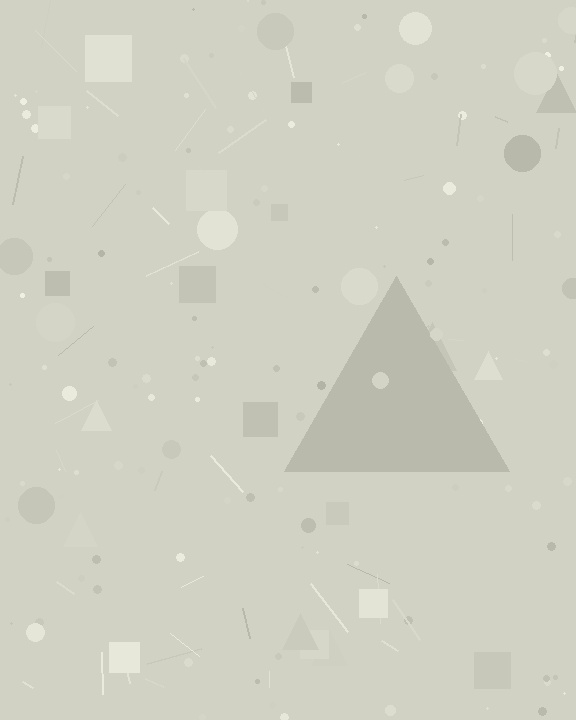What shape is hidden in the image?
A triangle is hidden in the image.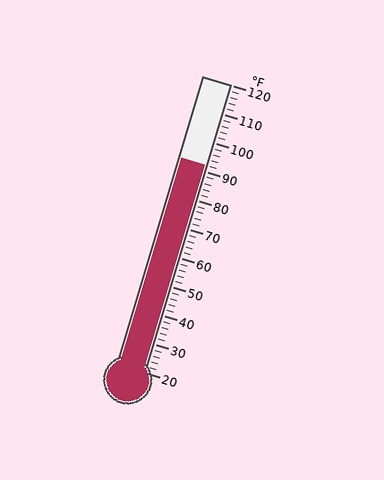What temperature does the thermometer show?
The thermometer shows approximately 92°F.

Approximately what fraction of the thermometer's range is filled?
The thermometer is filled to approximately 70% of its range.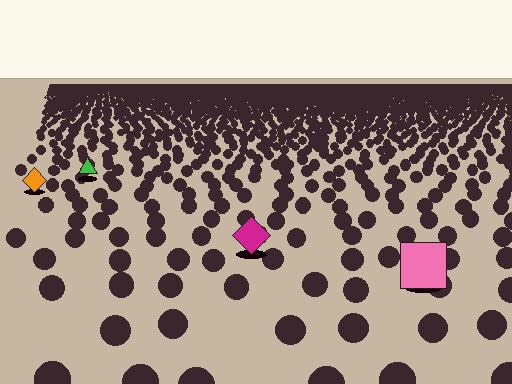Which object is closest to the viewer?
The pink square is closest. The texture marks near it are larger and more spread out.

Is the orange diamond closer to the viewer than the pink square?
No. The pink square is closer — you can tell from the texture gradient: the ground texture is coarser near it.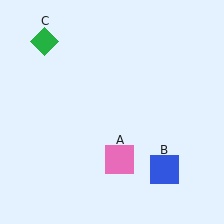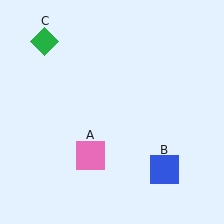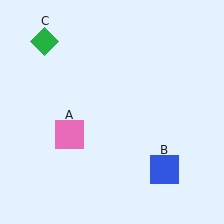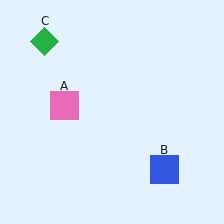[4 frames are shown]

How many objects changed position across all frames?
1 object changed position: pink square (object A).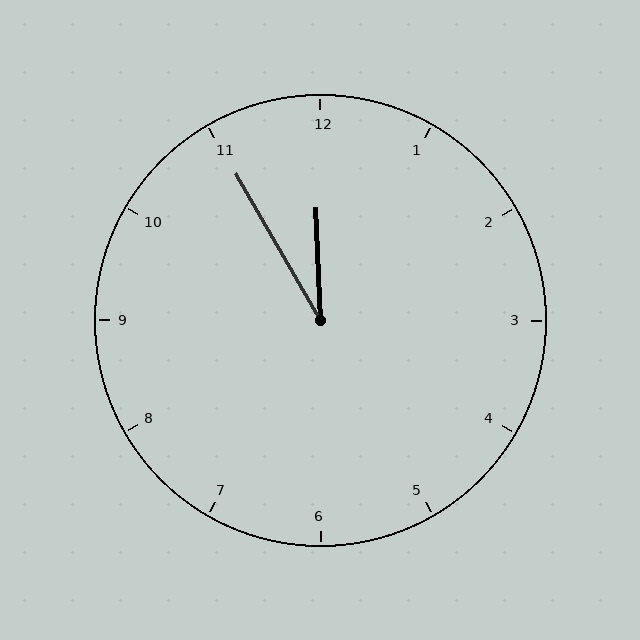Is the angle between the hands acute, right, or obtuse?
It is acute.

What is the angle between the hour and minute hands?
Approximately 28 degrees.